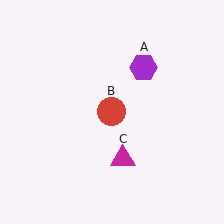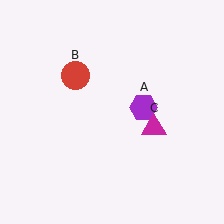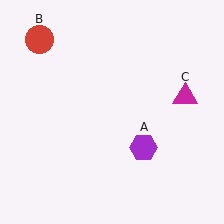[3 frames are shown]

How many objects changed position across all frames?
3 objects changed position: purple hexagon (object A), red circle (object B), magenta triangle (object C).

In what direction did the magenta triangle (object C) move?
The magenta triangle (object C) moved up and to the right.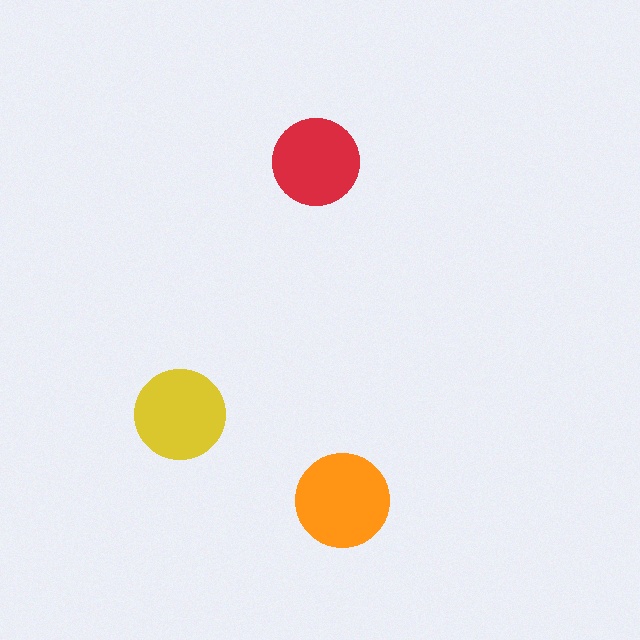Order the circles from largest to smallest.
the orange one, the yellow one, the red one.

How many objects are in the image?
There are 3 objects in the image.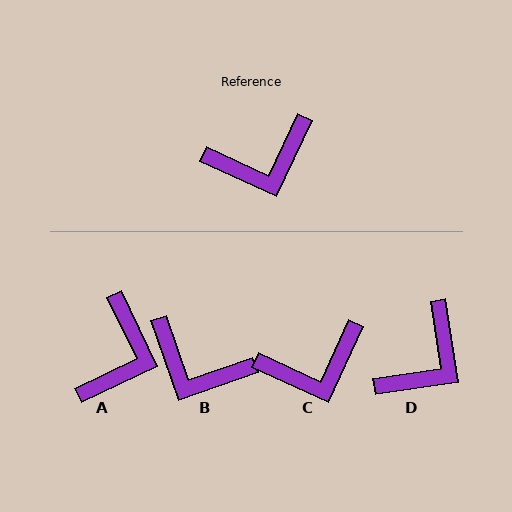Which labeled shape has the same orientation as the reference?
C.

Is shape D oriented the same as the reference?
No, it is off by about 33 degrees.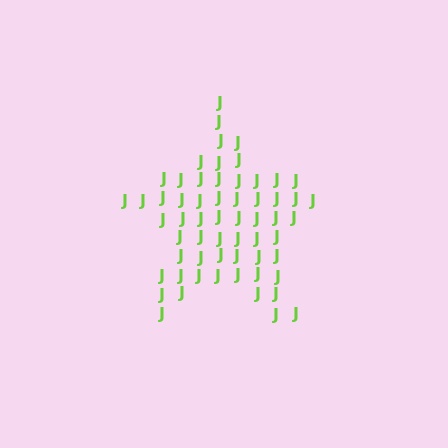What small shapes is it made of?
It is made of small letter J's.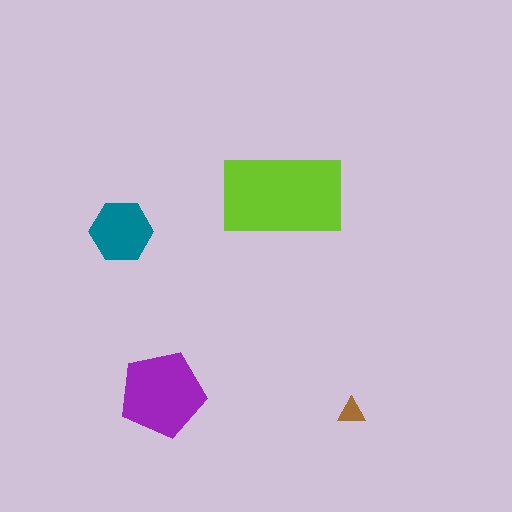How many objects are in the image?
There are 4 objects in the image.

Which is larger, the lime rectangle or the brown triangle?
The lime rectangle.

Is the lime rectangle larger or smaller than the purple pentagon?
Larger.